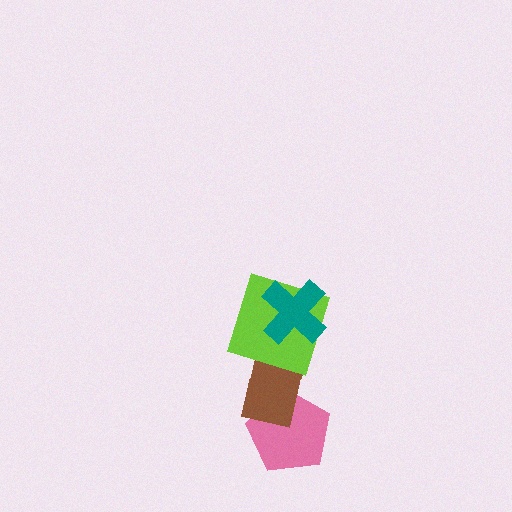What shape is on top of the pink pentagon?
The brown rectangle is on top of the pink pentagon.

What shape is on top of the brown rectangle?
The lime square is on top of the brown rectangle.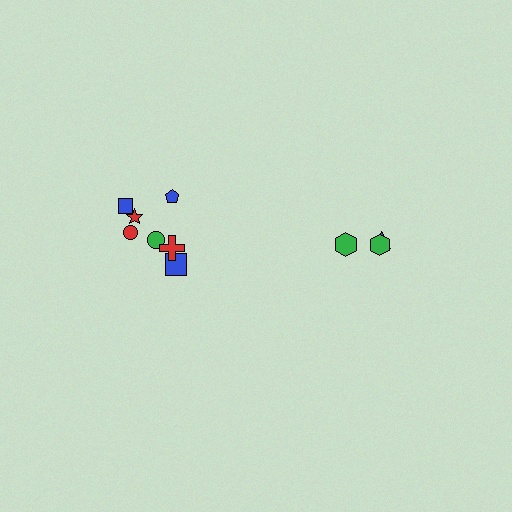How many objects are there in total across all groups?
There are 10 objects.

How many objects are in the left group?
There are 7 objects.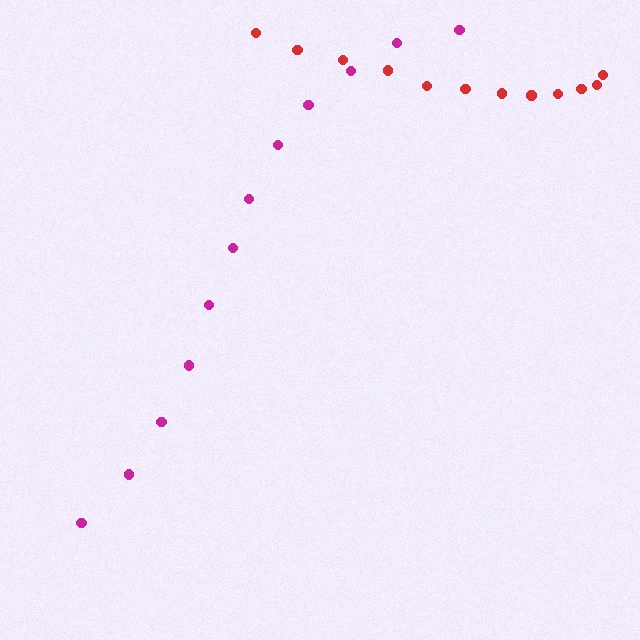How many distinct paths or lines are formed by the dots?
There are 2 distinct paths.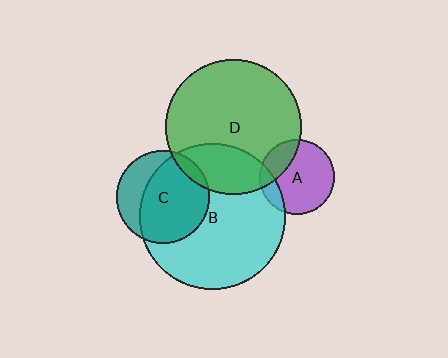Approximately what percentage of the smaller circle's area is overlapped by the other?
Approximately 25%.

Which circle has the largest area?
Circle B (cyan).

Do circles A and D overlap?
Yes.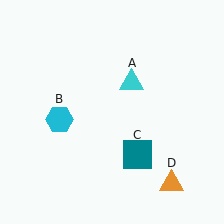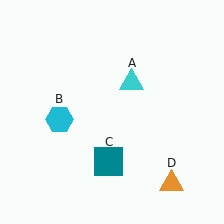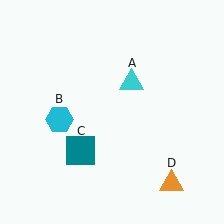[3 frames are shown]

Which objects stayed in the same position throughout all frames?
Cyan triangle (object A) and cyan hexagon (object B) and orange triangle (object D) remained stationary.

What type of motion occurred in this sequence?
The teal square (object C) rotated clockwise around the center of the scene.